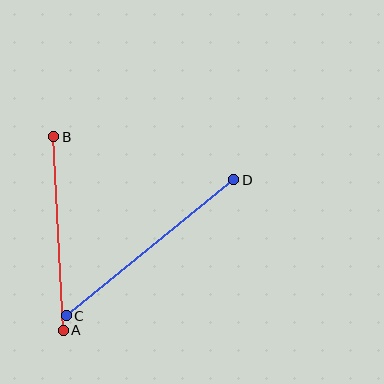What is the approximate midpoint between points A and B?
The midpoint is at approximately (58, 233) pixels.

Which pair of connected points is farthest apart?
Points C and D are farthest apart.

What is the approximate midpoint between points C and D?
The midpoint is at approximately (150, 248) pixels.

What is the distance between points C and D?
The distance is approximately 216 pixels.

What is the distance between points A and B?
The distance is approximately 194 pixels.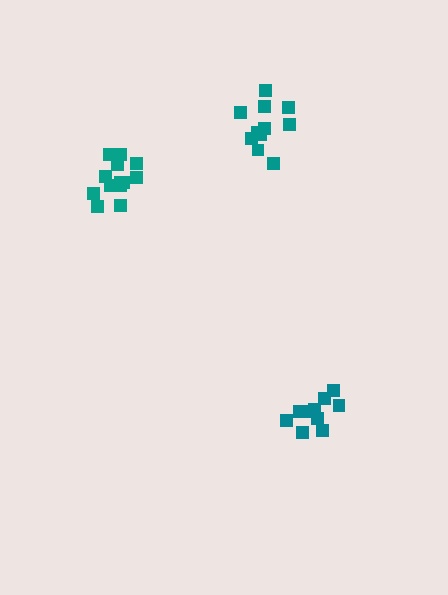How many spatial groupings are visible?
There are 3 spatial groupings.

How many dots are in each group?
Group 1: 10 dots, Group 2: 13 dots, Group 3: 11 dots (34 total).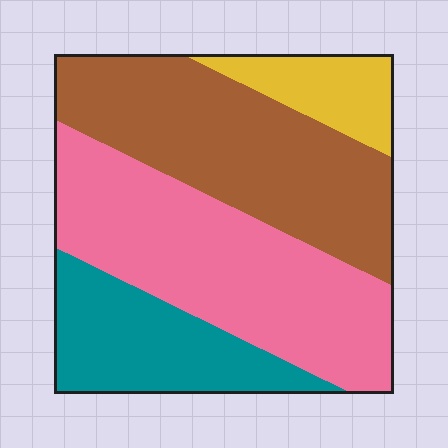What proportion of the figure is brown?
Brown takes up about one third (1/3) of the figure.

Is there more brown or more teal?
Brown.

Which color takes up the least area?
Yellow, at roughly 10%.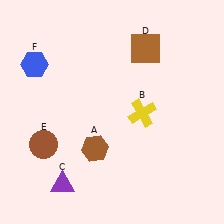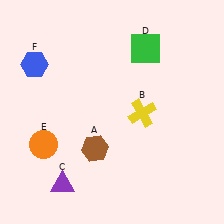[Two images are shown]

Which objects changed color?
D changed from brown to green. E changed from brown to orange.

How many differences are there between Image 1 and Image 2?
There are 2 differences between the two images.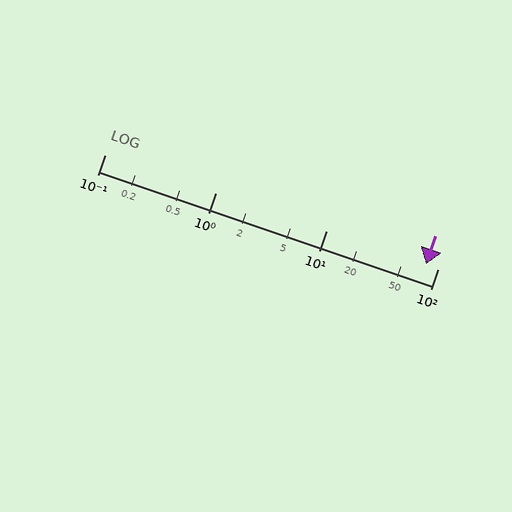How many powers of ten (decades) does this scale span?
The scale spans 3 decades, from 0.1 to 100.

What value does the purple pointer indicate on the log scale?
The pointer indicates approximately 78.